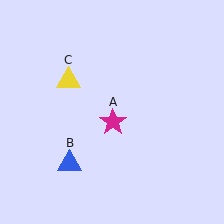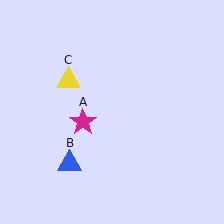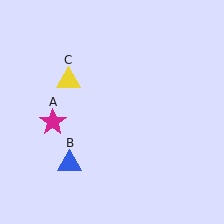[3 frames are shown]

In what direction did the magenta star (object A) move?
The magenta star (object A) moved left.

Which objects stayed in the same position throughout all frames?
Blue triangle (object B) and yellow triangle (object C) remained stationary.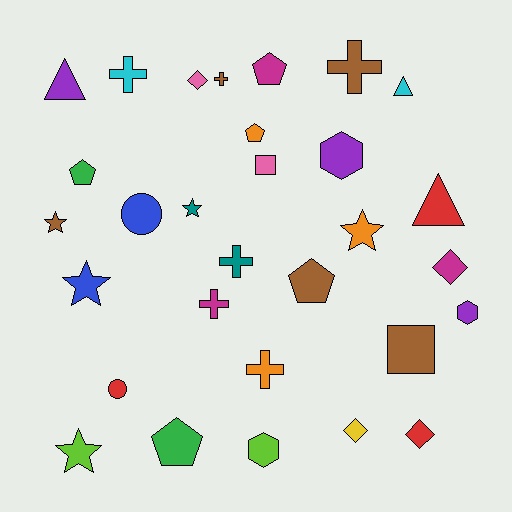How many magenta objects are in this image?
There are 3 magenta objects.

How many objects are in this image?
There are 30 objects.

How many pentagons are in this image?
There are 5 pentagons.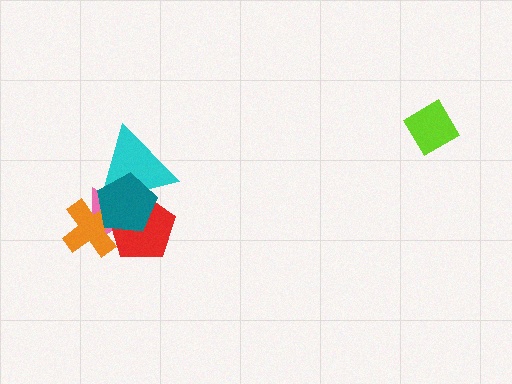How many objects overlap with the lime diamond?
0 objects overlap with the lime diamond.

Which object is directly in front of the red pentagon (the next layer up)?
The cyan triangle is directly in front of the red pentagon.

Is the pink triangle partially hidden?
Yes, it is partially covered by another shape.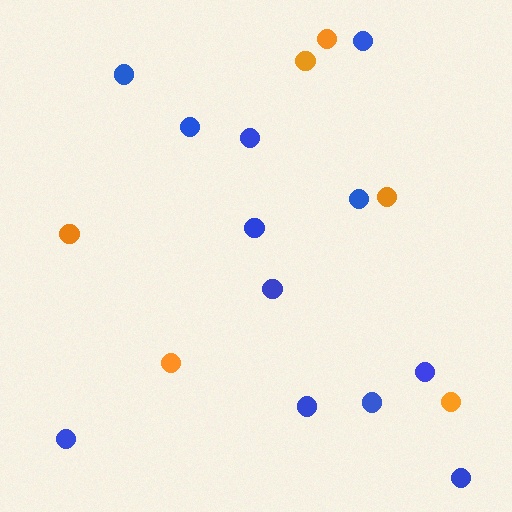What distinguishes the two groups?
There are 2 groups: one group of blue circles (12) and one group of orange circles (6).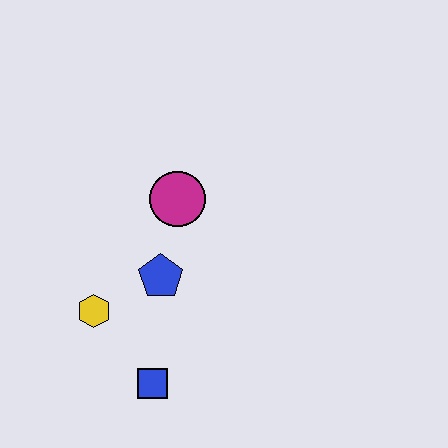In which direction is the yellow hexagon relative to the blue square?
The yellow hexagon is above the blue square.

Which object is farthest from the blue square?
The magenta circle is farthest from the blue square.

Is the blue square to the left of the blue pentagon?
Yes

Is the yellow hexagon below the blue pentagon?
Yes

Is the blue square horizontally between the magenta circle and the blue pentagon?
No